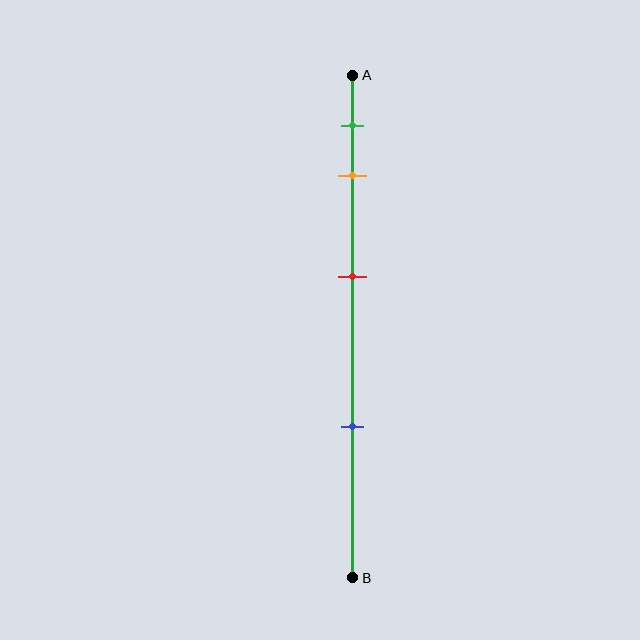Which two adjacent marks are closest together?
The green and orange marks are the closest adjacent pair.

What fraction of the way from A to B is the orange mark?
The orange mark is approximately 20% (0.2) of the way from A to B.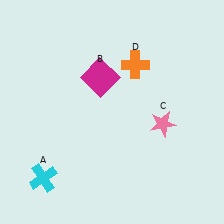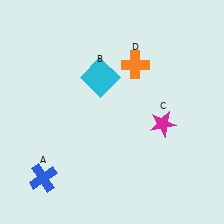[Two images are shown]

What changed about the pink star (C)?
In Image 1, C is pink. In Image 2, it changed to magenta.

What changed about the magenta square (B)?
In Image 1, B is magenta. In Image 2, it changed to cyan.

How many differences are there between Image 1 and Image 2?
There are 3 differences between the two images.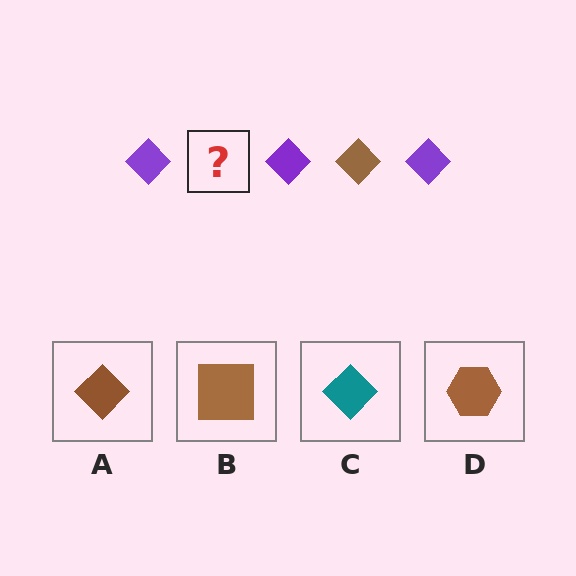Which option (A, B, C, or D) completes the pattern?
A.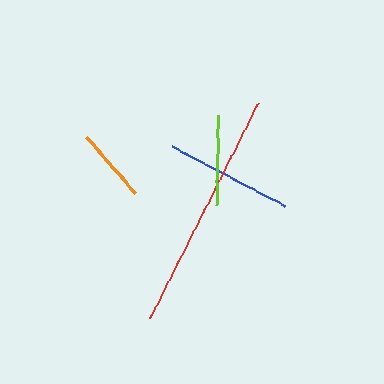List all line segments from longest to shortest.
From longest to shortest: red, blue, lime, orange.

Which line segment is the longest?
The red line is the longest at approximately 241 pixels.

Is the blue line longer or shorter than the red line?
The red line is longer than the blue line.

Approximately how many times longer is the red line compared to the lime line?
The red line is approximately 2.7 times the length of the lime line.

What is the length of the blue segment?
The blue segment is approximately 128 pixels long.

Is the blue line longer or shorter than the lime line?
The blue line is longer than the lime line.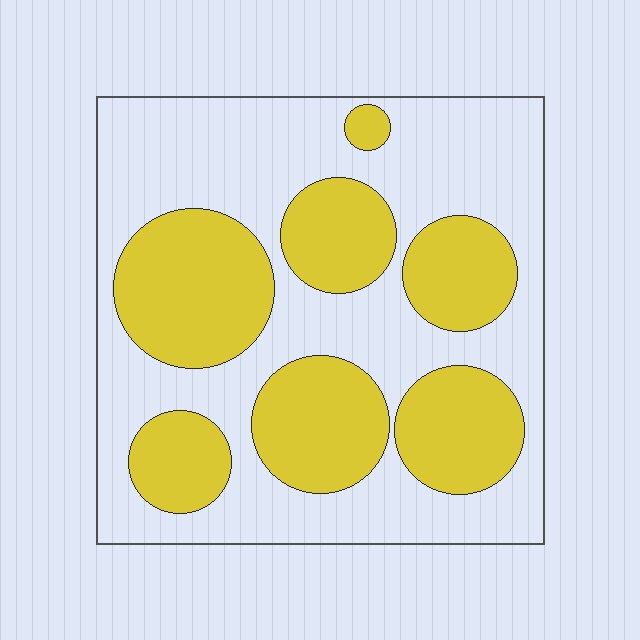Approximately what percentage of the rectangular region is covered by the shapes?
Approximately 40%.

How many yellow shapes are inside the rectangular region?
7.